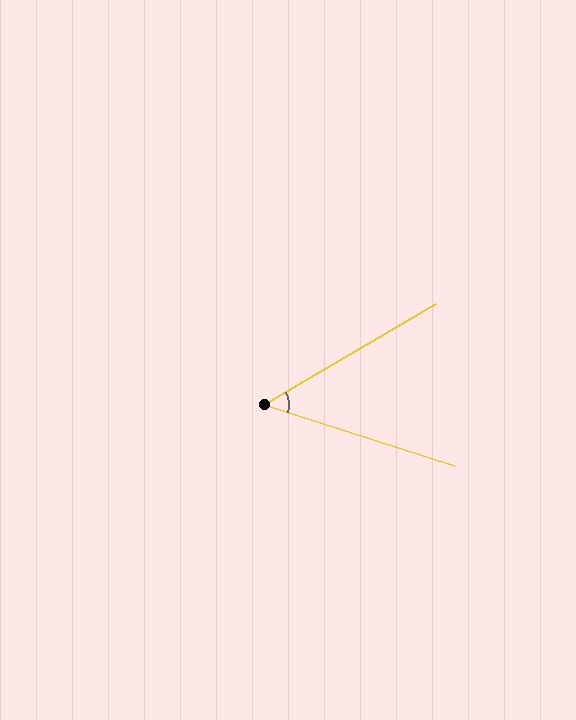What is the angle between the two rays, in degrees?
Approximately 48 degrees.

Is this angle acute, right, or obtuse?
It is acute.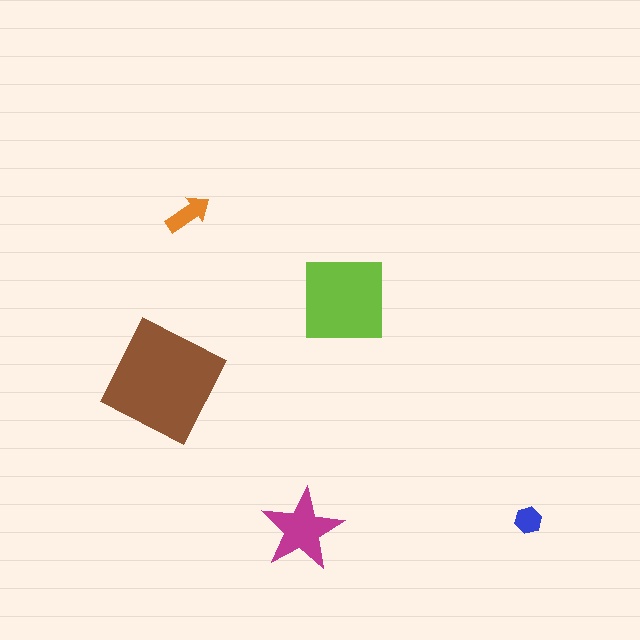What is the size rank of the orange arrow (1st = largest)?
4th.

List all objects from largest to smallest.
The brown square, the lime square, the magenta star, the orange arrow, the blue hexagon.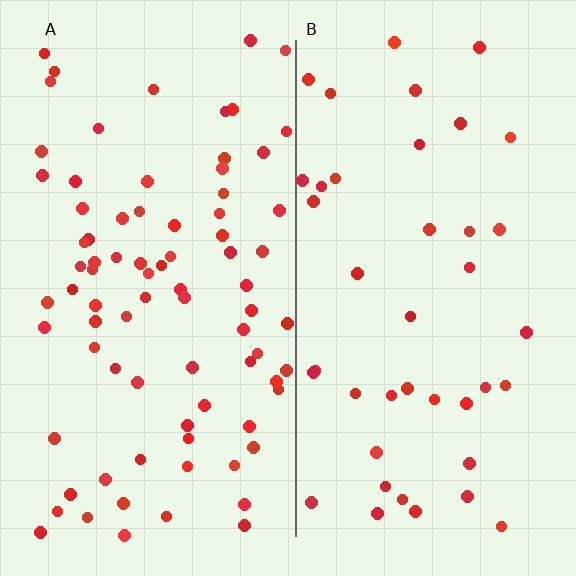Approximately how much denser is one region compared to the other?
Approximately 2.0× — region A over region B.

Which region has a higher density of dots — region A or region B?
A (the left).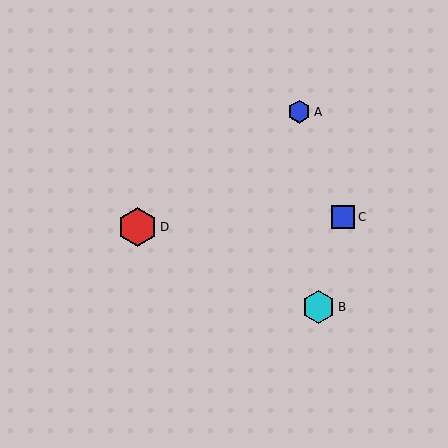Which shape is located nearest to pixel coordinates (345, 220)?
The blue square (labeled C) at (343, 217) is nearest to that location.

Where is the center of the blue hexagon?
The center of the blue hexagon is at (299, 112).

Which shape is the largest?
The red hexagon (labeled D) is the largest.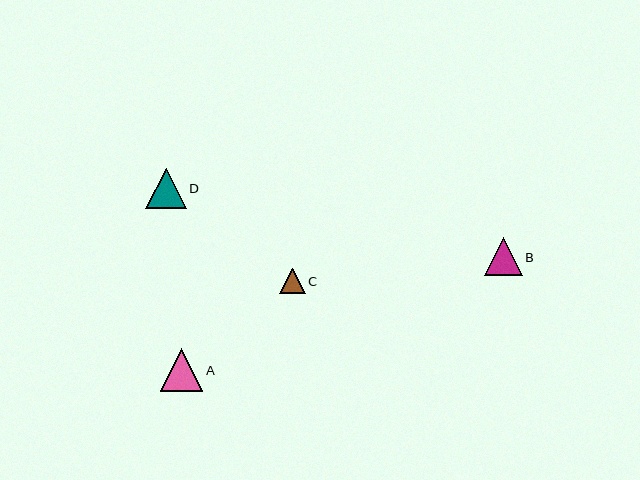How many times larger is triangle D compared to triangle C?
Triangle D is approximately 1.6 times the size of triangle C.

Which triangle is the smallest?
Triangle C is the smallest with a size of approximately 25 pixels.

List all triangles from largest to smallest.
From largest to smallest: A, D, B, C.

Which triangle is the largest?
Triangle A is the largest with a size of approximately 43 pixels.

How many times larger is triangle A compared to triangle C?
Triangle A is approximately 1.7 times the size of triangle C.